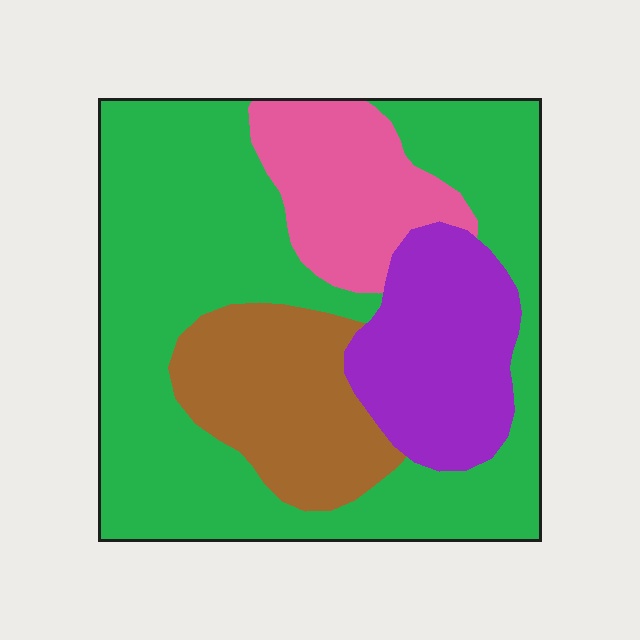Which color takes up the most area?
Green, at roughly 55%.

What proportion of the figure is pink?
Pink takes up less than a sixth of the figure.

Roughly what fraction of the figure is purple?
Purple covers roughly 15% of the figure.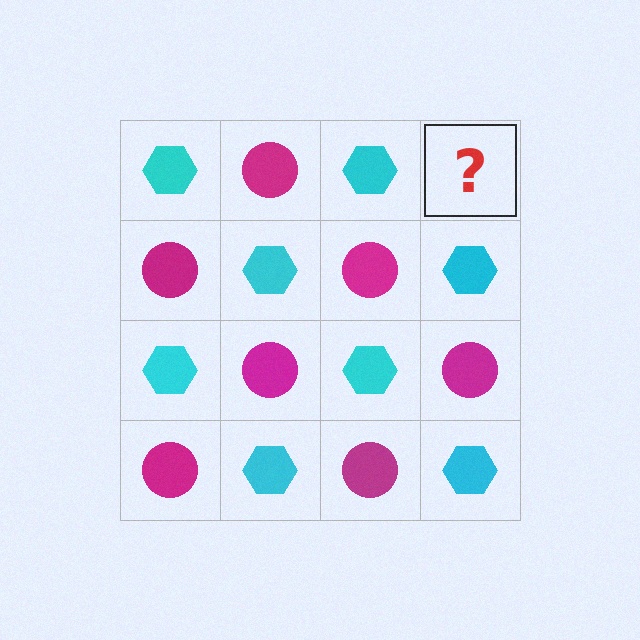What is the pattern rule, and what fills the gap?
The rule is that it alternates cyan hexagon and magenta circle in a checkerboard pattern. The gap should be filled with a magenta circle.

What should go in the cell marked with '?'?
The missing cell should contain a magenta circle.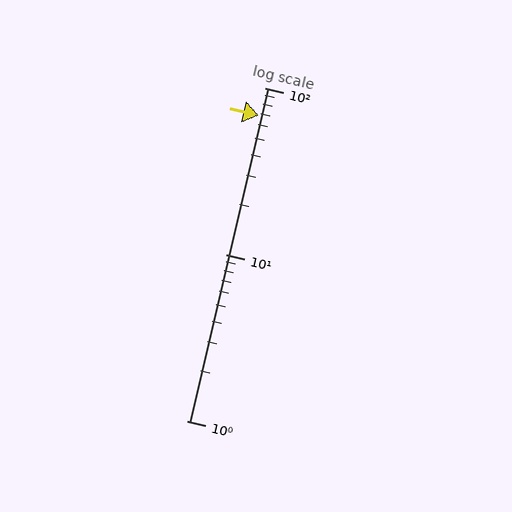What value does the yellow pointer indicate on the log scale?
The pointer indicates approximately 68.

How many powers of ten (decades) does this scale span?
The scale spans 2 decades, from 1 to 100.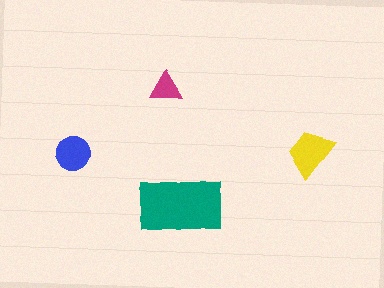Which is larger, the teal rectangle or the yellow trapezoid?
The teal rectangle.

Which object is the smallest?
The magenta triangle.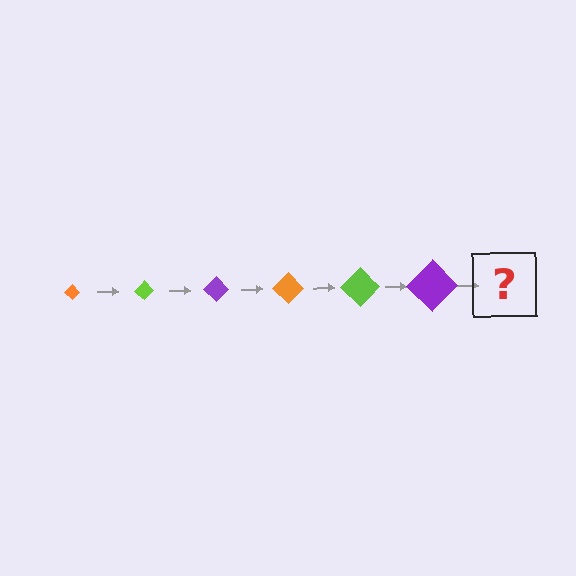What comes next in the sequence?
The next element should be an orange diamond, larger than the previous one.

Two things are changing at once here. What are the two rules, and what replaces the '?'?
The two rules are that the diamond grows larger each step and the color cycles through orange, lime, and purple. The '?' should be an orange diamond, larger than the previous one.